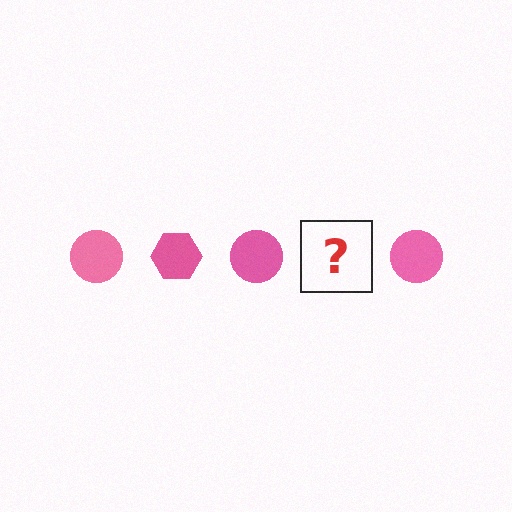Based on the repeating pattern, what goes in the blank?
The blank should be a pink hexagon.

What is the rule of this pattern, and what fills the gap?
The rule is that the pattern cycles through circle, hexagon shapes in pink. The gap should be filled with a pink hexagon.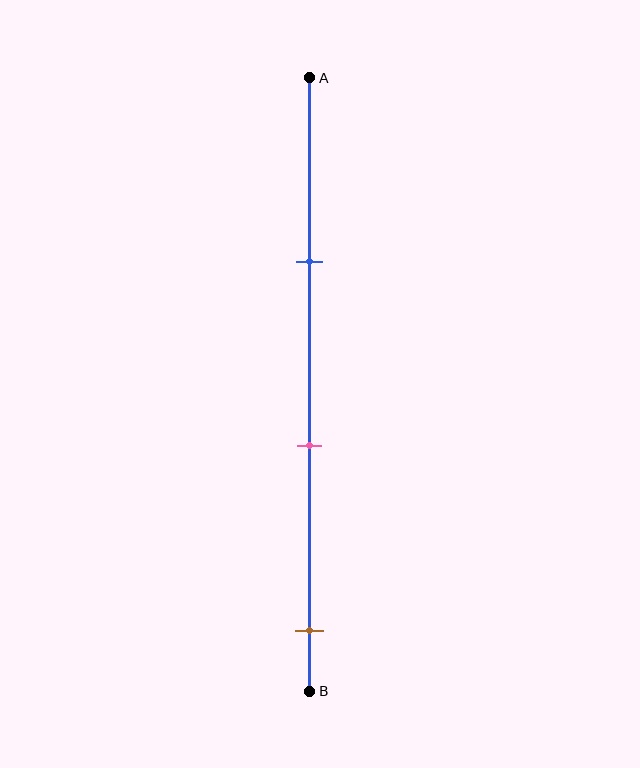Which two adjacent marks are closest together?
The blue and pink marks are the closest adjacent pair.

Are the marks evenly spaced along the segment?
Yes, the marks are approximately evenly spaced.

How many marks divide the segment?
There are 3 marks dividing the segment.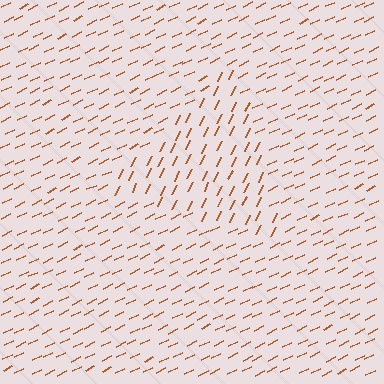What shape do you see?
I see a triangle.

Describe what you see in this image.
The image is filled with small brown line segments. A triangle region in the image has lines oriented differently from the surrounding lines, creating a visible texture boundary.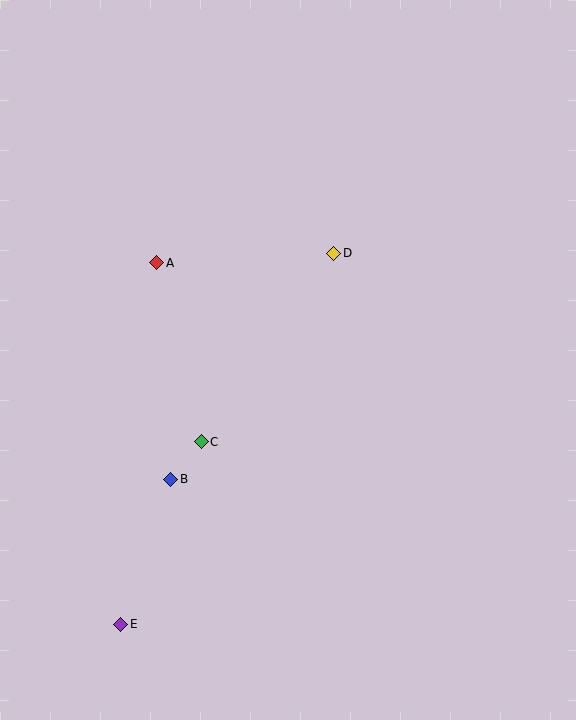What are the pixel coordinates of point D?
Point D is at (334, 253).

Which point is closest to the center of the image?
Point D at (334, 253) is closest to the center.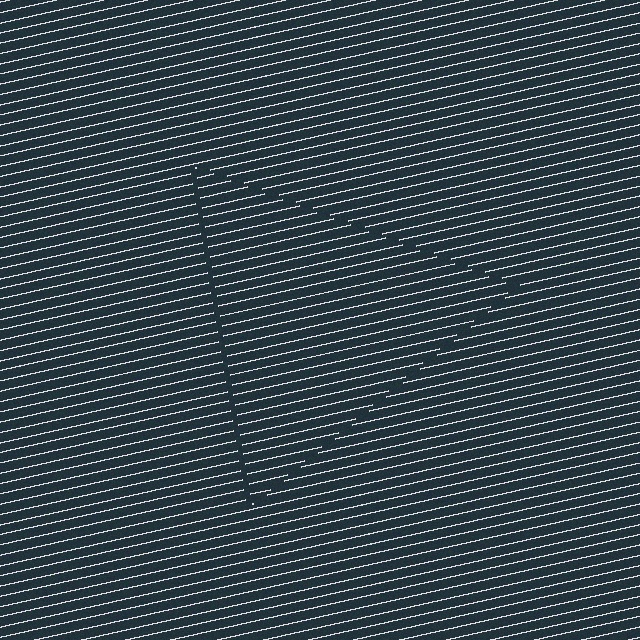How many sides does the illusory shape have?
3 sides — the line-ends trace a triangle.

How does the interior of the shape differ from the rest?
The interior of the shape contains the same grating, shifted by half a period — the contour is defined by the phase discontinuity where line-ends from the inner and outer gratings abut.